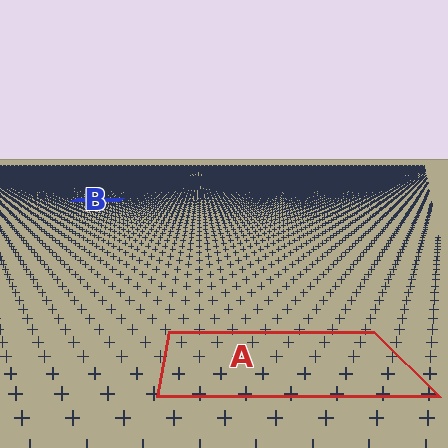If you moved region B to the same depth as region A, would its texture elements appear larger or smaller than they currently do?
They would appear larger. At a closer depth, the same texture elements are projected at a bigger on-screen size.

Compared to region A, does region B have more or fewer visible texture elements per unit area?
Region B has more texture elements per unit area — they are packed more densely because it is farther away.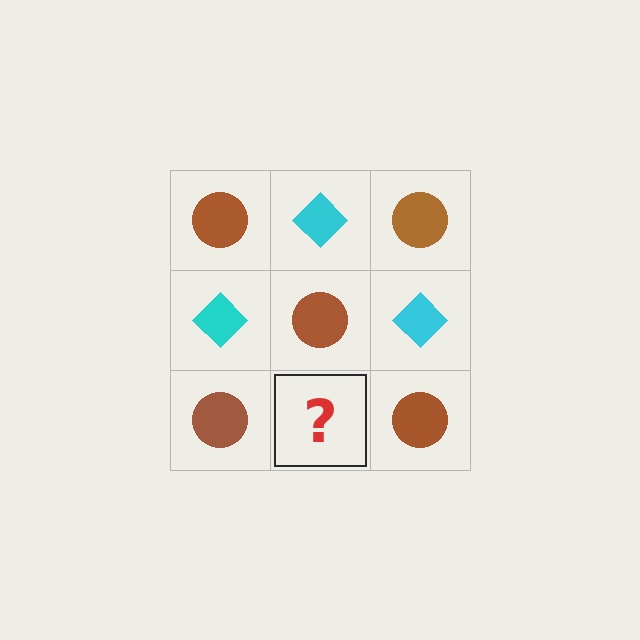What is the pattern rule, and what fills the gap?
The rule is that it alternates brown circle and cyan diamond in a checkerboard pattern. The gap should be filled with a cyan diamond.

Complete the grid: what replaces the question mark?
The question mark should be replaced with a cyan diamond.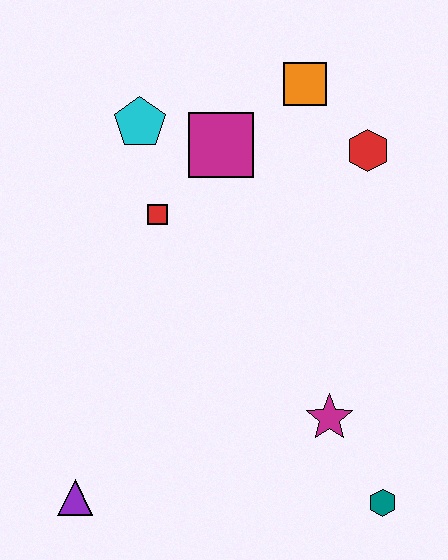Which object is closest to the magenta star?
The teal hexagon is closest to the magenta star.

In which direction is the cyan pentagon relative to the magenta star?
The cyan pentagon is above the magenta star.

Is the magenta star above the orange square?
No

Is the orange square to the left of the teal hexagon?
Yes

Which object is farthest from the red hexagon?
The purple triangle is farthest from the red hexagon.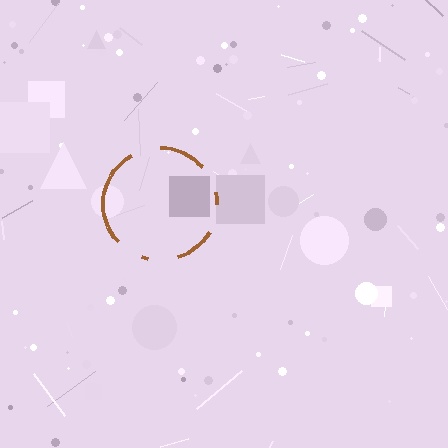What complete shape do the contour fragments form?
The contour fragments form a circle.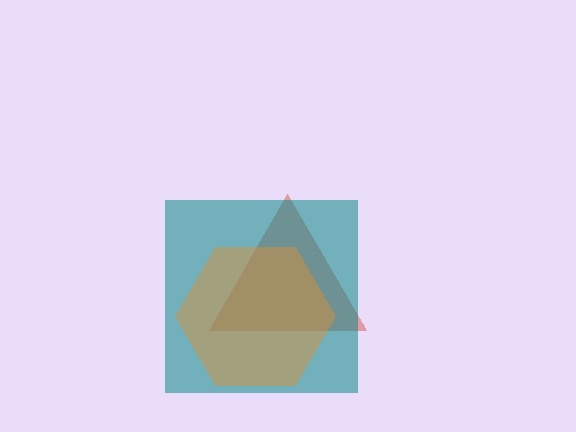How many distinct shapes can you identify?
There are 3 distinct shapes: a red triangle, a teal square, an orange hexagon.